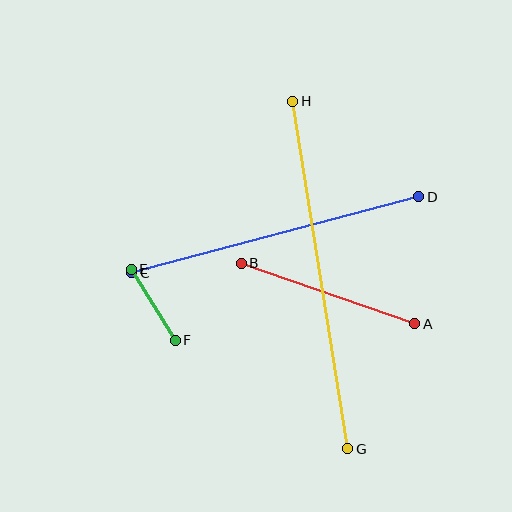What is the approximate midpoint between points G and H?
The midpoint is at approximately (320, 275) pixels.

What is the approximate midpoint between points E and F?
The midpoint is at approximately (153, 305) pixels.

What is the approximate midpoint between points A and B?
The midpoint is at approximately (328, 293) pixels.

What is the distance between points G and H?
The distance is approximately 352 pixels.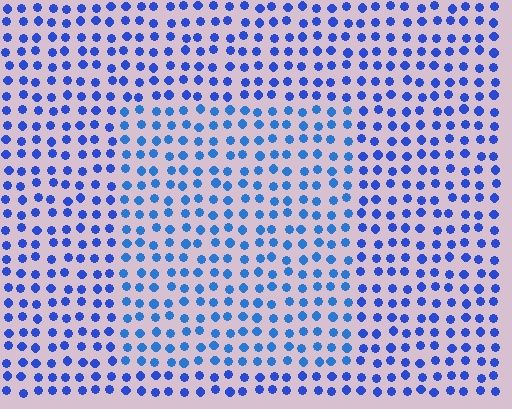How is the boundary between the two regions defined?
The boundary is defined purely by a slight shift in hue (about 17 degrees). Spacing, size, and orientation are identical on both sides.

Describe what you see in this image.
The image is filled with small blue elements in a uniform arrangement. A rectangle-shaped region is visible where the elements are tinted to a slightly different hue, forming a subtle color boundary.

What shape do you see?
I see a rectangle.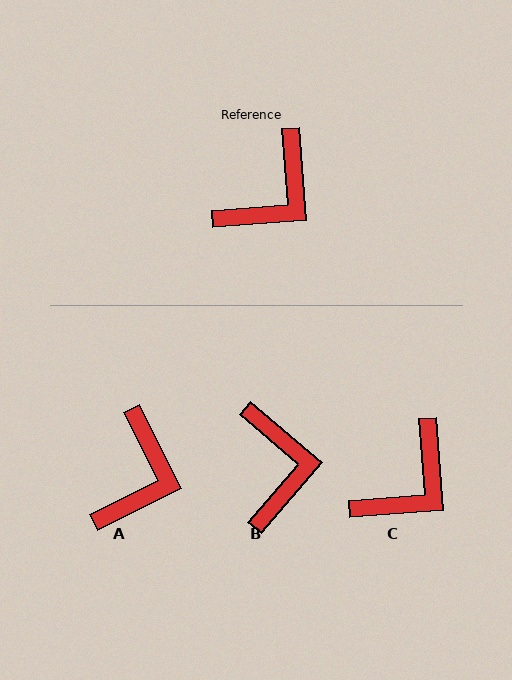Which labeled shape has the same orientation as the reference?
C.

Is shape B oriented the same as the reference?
No, it is off by about 45 degrees.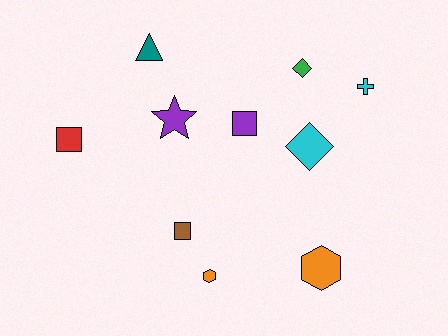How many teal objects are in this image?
There is 1 teal object.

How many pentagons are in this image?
There are no pentagons.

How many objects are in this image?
There are 10 objects.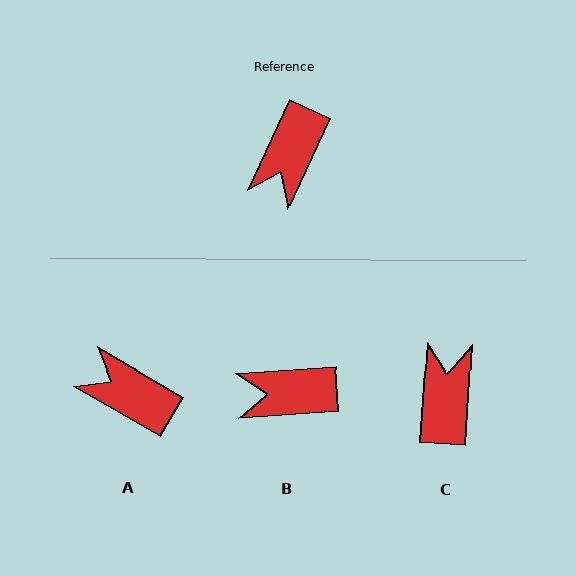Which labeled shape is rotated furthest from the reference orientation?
C, about 159 degrees away.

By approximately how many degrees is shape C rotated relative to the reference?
Approximately 159 degrees clockwise.